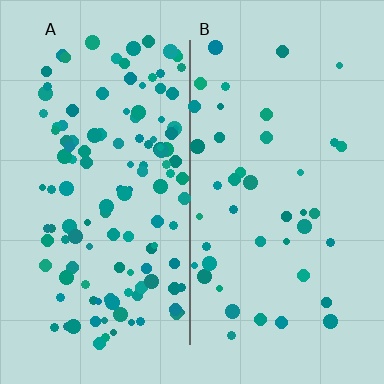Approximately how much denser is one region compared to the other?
Approximately 3.1× — region A over region B.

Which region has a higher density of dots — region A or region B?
A (the left).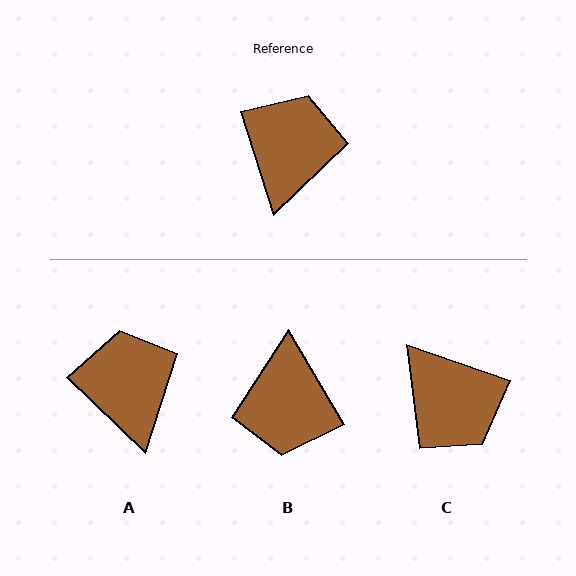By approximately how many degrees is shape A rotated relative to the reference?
Approximately 28 degrees counter-clockwise.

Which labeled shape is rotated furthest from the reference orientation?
B, about 167 degrees away.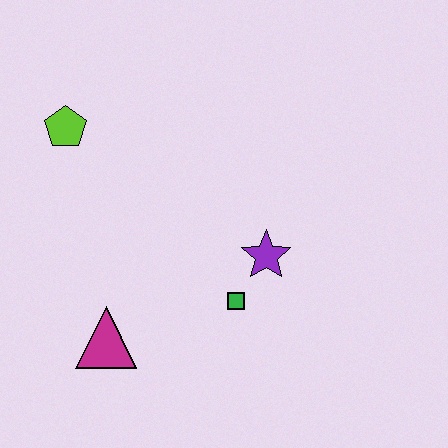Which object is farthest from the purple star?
The lime pentagon is farthest from the purple star.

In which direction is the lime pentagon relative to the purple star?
The lime pentagon is to the left of the purple star.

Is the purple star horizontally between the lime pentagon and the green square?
No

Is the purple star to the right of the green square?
Yes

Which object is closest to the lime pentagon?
The magenta triangle is closest to the lime pentagon.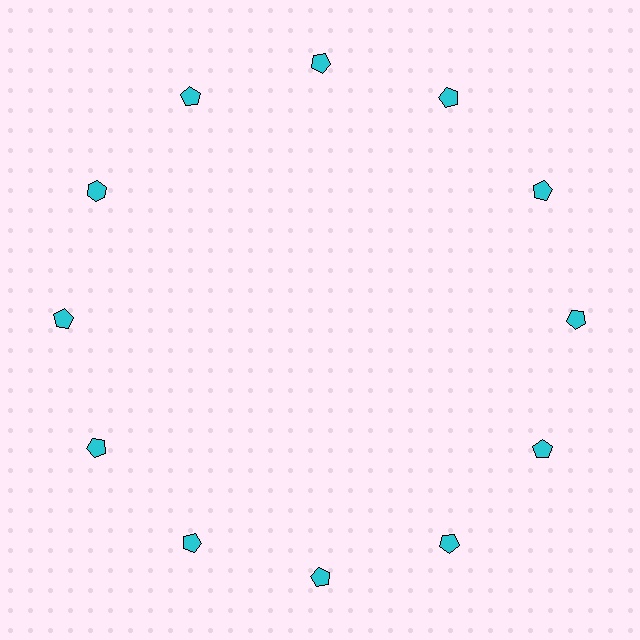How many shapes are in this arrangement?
There are 12 shapes arranged in a ring pattern.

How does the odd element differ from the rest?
It has a different shape: hexagon instead of pentagon.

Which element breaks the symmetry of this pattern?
The cyan hexagon at roughly the 10 o'clock position breaks the symmetry. All other shapes are cyan pentagons.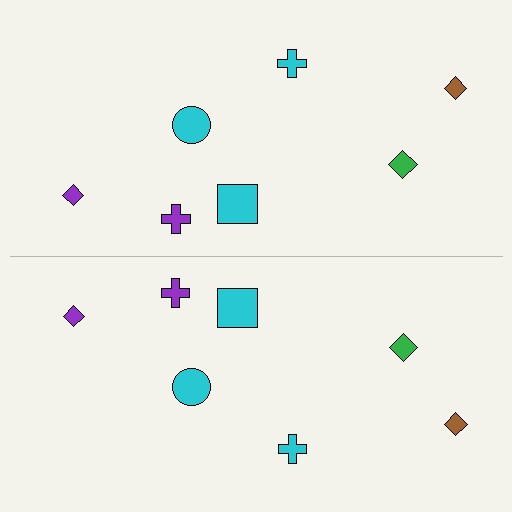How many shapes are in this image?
There are 14 shapes in this image.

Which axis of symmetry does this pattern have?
The pattern has a horizontal axis of symmetry running through the center of the image.